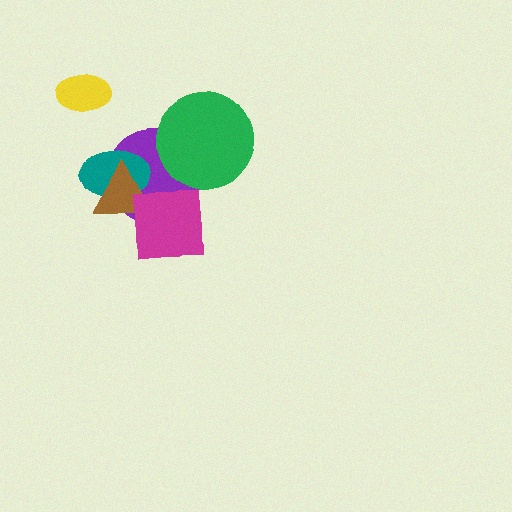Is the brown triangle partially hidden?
Yes, it is partially covered by another shape.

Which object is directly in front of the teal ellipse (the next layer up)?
The brown triangle is directly in front of the teal ellipse.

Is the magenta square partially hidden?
No, no other shape covers it.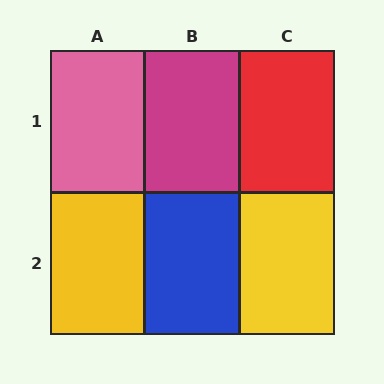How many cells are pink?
1 cell is pink.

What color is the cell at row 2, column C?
Yellow.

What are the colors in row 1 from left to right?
Pink, magenta, red.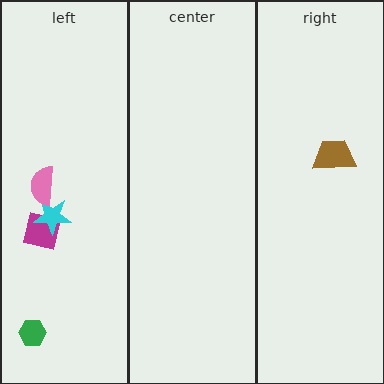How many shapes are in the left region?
4.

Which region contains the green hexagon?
The left region.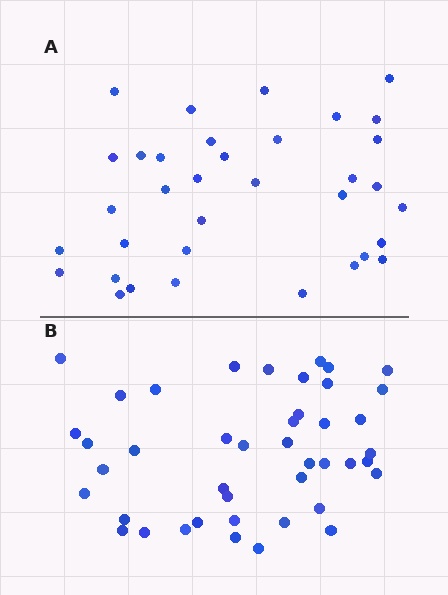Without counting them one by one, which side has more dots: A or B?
Region B (the bottom region) has more dots.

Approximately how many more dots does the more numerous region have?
Region B has roughly 8 or so more dots than region A.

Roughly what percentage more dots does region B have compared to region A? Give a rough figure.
About 25% more.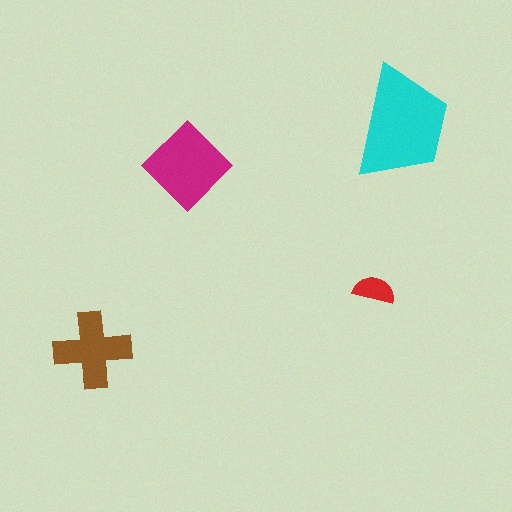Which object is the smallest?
The red semicircle.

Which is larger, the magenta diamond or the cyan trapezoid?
The cyan trapezoid.